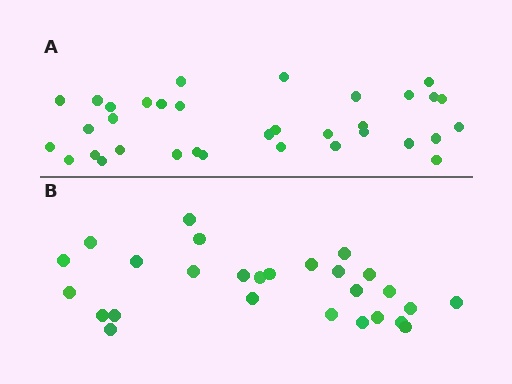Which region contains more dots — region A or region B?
Region A (the top region) has more dots.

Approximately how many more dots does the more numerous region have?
Region A has roughly 8 or so more dots than region B.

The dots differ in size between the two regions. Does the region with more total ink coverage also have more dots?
No. Region B has more total ink coverage because its dots are larger, but region A actually contains more individual dots. Total area can be misleading — the number of items is what matters here.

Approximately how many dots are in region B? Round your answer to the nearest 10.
About 30 dots. (The exact count is 27, which rounds to 30.)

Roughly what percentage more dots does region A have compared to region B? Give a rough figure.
About 25% more.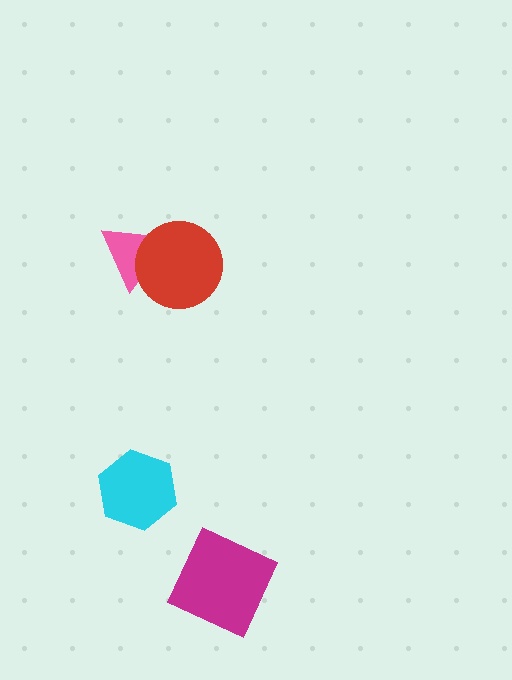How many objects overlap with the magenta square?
0 objects overlap with the magenta square.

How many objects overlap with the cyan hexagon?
0 objects overlap with the cyan hexagon.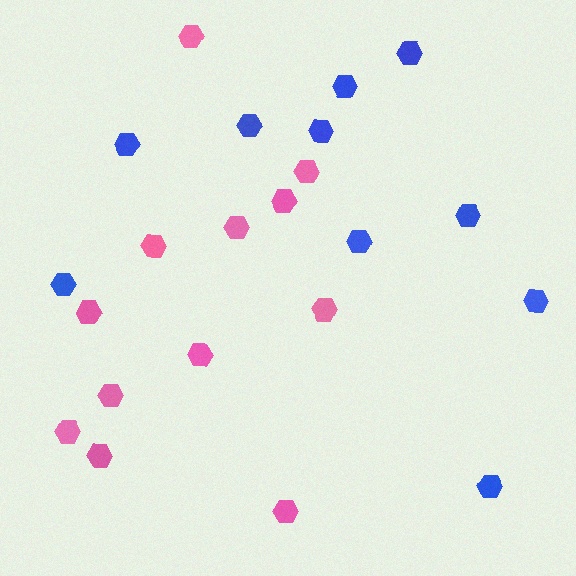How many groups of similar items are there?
There are 2 groups: one group of pink hexagons (12) and one group of blue hexagons (10).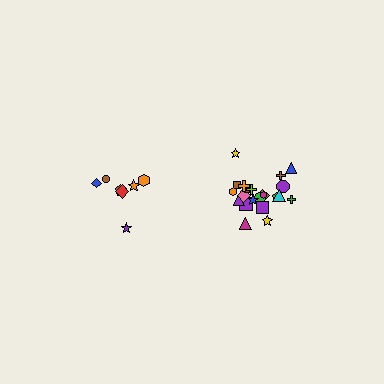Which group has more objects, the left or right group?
The right group.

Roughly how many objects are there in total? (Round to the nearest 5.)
Roughly 30 objects in total.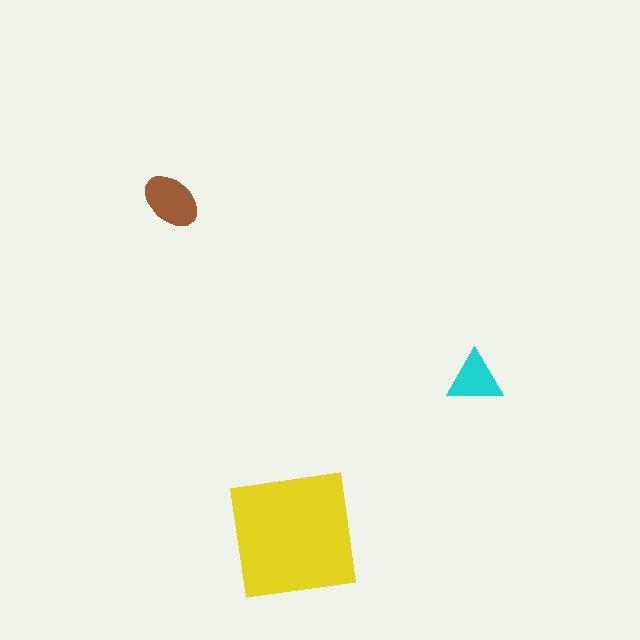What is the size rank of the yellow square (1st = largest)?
1st.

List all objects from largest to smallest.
The yellow square, the brown ellipse, the cyan triangle.